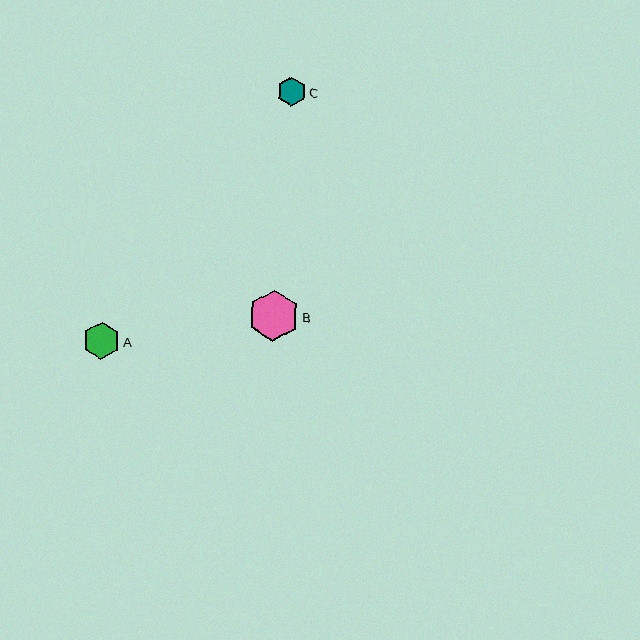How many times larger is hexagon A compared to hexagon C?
Hexagon A is approximately 1.3 times the size of hexagon C.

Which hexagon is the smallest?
Hexagon C is the smallest with a size of approximately 29 pixels.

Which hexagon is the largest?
Hexagon B is the largest with a size of approximately 51 pixels.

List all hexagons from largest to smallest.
From largest to smallest: B, A, C.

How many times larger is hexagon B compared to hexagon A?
Hexagon B is approximately 1.4 times the size of hexagon A.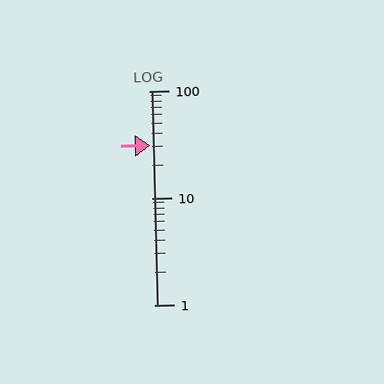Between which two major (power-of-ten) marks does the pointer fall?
The pointer is between 10 and 100.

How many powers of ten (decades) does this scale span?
The scale spans 2 decades, from 1 to 100.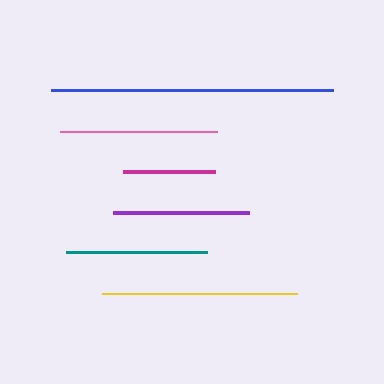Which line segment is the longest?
The blue line is the longest at approximately 283 pixels.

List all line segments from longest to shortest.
From longest to shortest: blue, yellow, pink, teal, purple, magenta.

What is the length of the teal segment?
The teal segment is approximately 141 pixels long.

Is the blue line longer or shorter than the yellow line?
The blue line is longer than the yellow line.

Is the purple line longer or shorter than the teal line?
The teal line is longer than the purple line.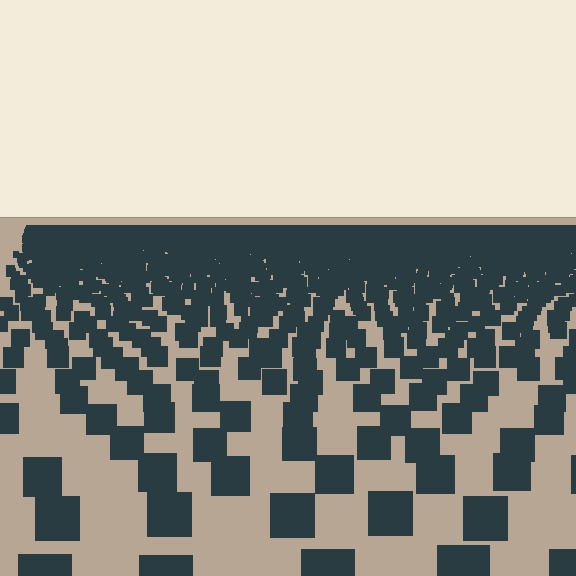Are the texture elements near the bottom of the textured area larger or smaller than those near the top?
Larger. Near the bottom, elements are closer to the viewer and appear at a bigger on-screen size.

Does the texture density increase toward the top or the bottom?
Density increases toward the top.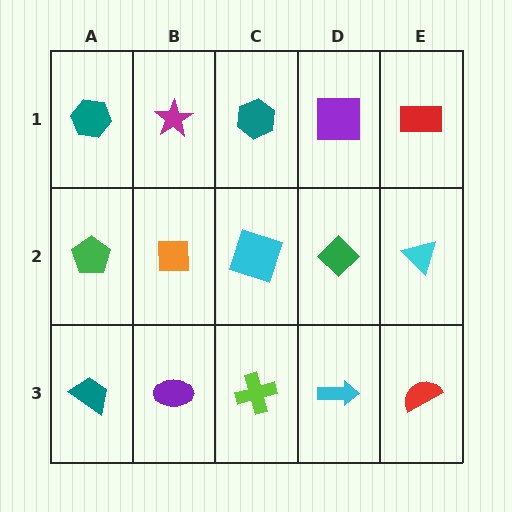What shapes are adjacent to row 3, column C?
A cyan square (row 2, column C), a purple ellipse (row 3, column B), a cyan arrow (row 3, column D).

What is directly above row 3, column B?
An orange square.